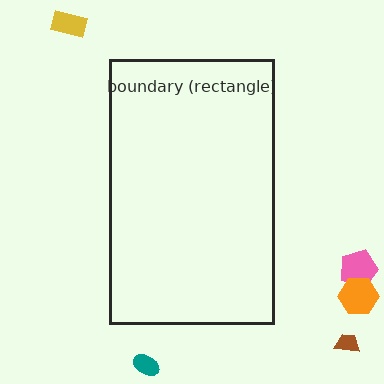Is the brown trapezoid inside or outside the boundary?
Outside.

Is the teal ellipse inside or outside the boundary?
Outside.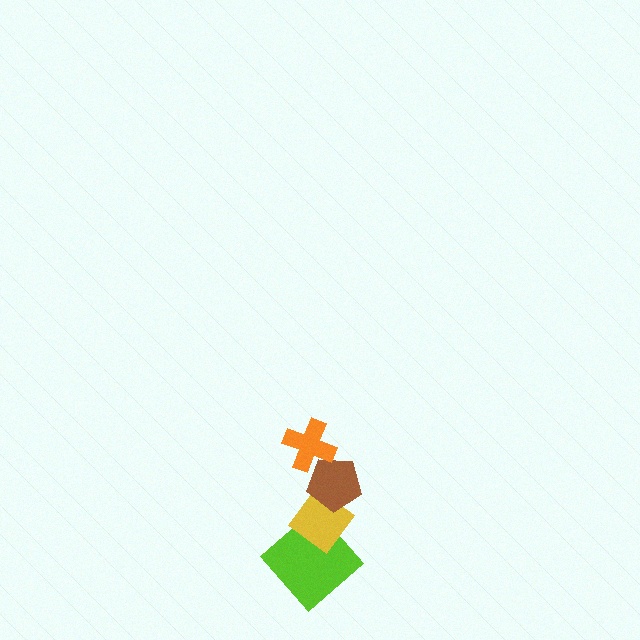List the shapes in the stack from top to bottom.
From top to bottom: the orange cross, the brown pentagon, the yellow diamond, the lime diamond.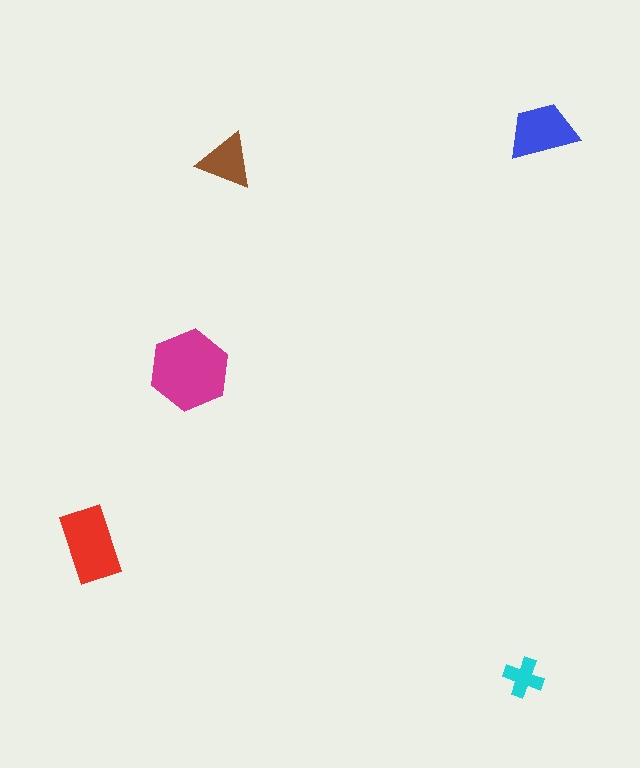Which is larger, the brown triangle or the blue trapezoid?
The blue trapezoid.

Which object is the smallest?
The cyan cross.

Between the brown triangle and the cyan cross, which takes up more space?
The brown triangle.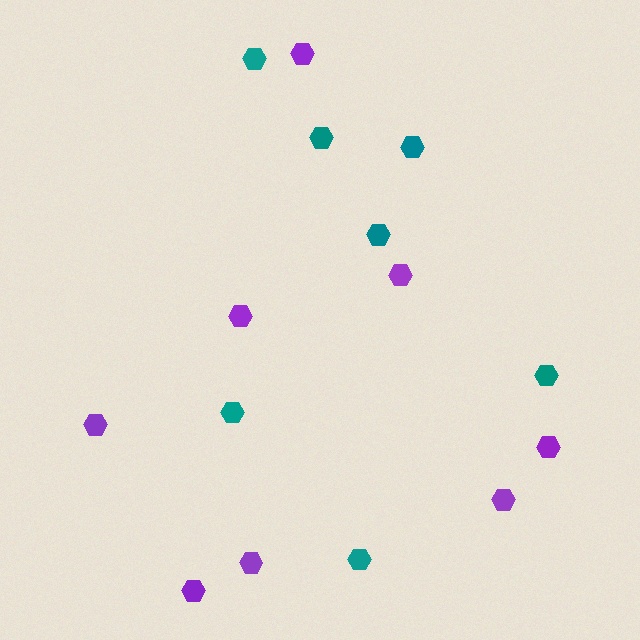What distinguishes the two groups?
There are 2 groups: one group of purple hexagons (8) and one group of teal hexagons (7).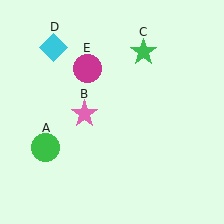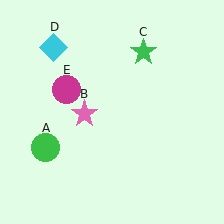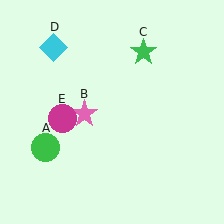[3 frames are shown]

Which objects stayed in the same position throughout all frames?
Green circle (object A) and pink star (object B) and green star (object C) and cyan diamond (object D) remained stationary.